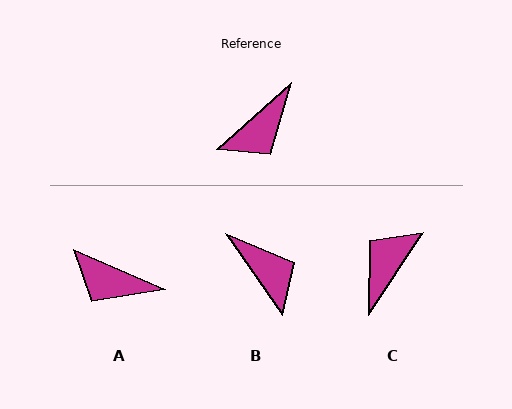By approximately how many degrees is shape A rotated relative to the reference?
Approximately 65 degrees clockwise.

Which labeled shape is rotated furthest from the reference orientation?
C, about 166 degrees away.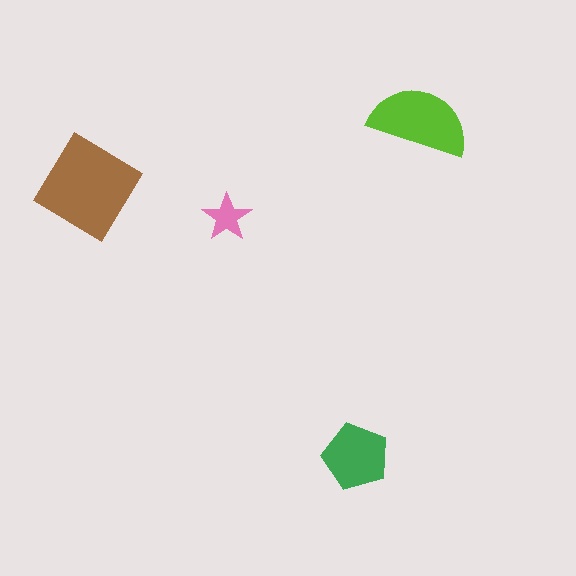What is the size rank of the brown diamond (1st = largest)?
1st.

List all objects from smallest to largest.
The pink star, the green pentagon, the lime semicircle, the brown diamond.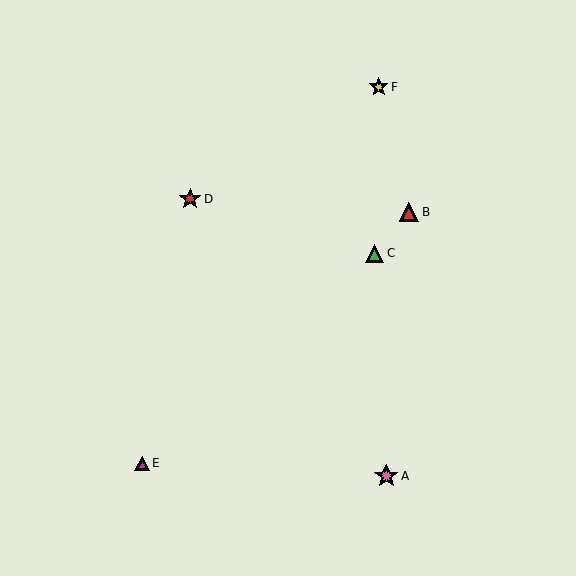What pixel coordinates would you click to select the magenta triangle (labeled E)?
Click at (142, 463) to select the magenta triangle E.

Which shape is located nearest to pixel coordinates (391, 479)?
The pink star (labeled A) at (386, 476) is nearest to that location.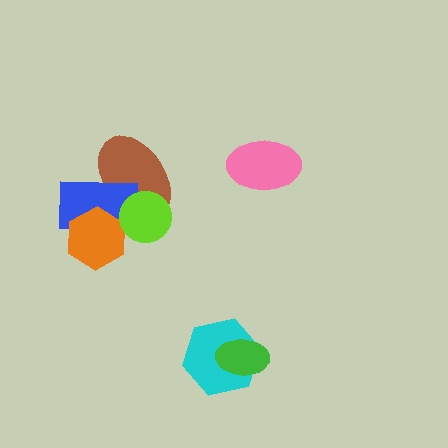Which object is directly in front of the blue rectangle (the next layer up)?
The orange hexagon is directly in front of the blue rectangle.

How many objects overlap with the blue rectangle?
3 objects overlap with the blue rectangle.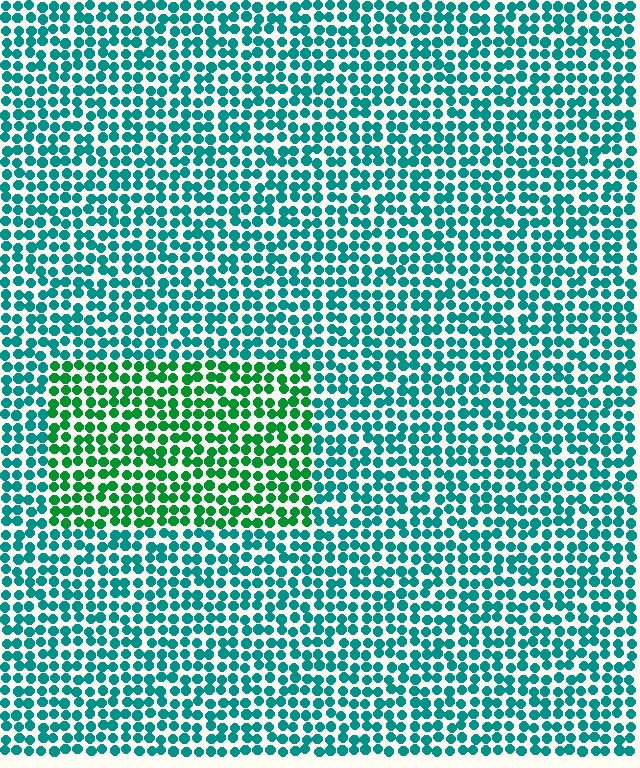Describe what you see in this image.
The image is filled with small teal elements in a uniform arrangement. A rectangle-shaped region is visible where the elements are tinted to a slightly different hue, forming a subtle color boundary.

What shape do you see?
I see a rectangle.